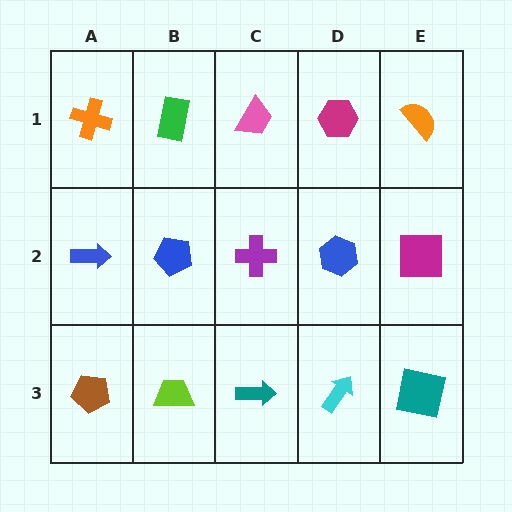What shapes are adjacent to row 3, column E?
A magenta square (row 2, column E), a cyan arrow (row 3, column D).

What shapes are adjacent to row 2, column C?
A pink trapezoid (row 1, column C), a teal arrow (row 3, column C), a blue pentagon (row 2, column B), a blue hexagon (row 2, column D).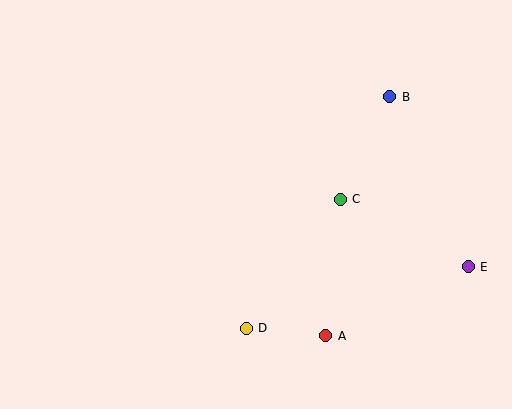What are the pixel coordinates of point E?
Point E is at (468, 267).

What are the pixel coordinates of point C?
Point C is at (340, 199).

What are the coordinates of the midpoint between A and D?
The midpoint between A and D is at (286, 332).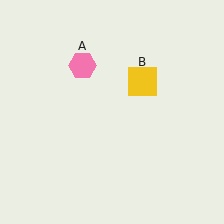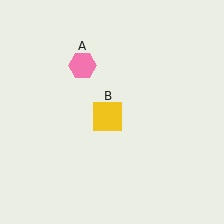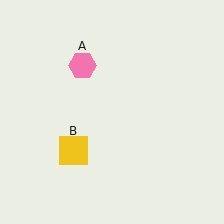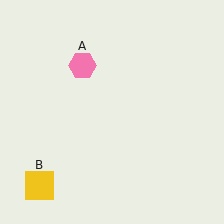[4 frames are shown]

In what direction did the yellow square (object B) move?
The yellow square (object B) moved down and to the left.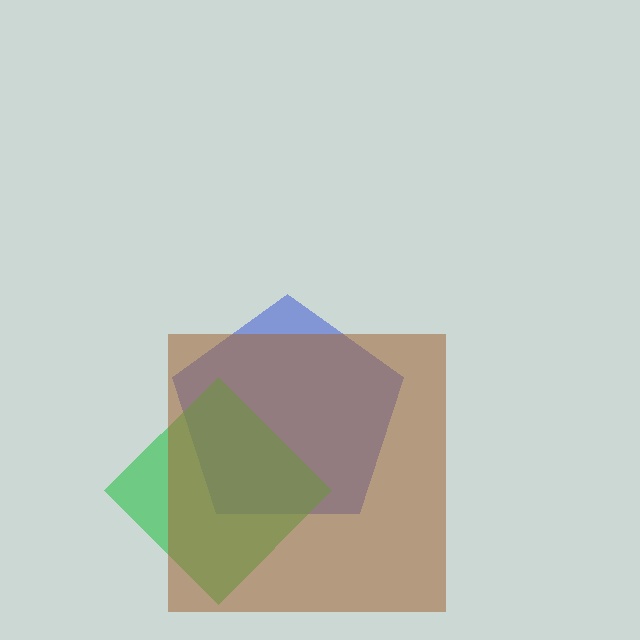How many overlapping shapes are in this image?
There are 3 overlapping shapes in the image.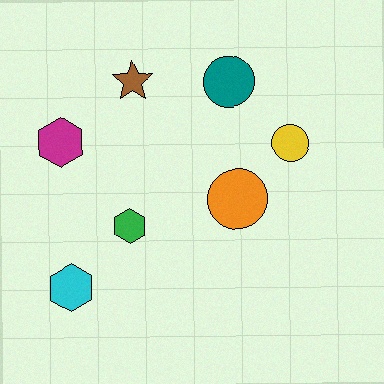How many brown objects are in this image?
There is 1 brown object.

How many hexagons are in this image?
There are 3 hexagons.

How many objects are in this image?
There are 7 objects.